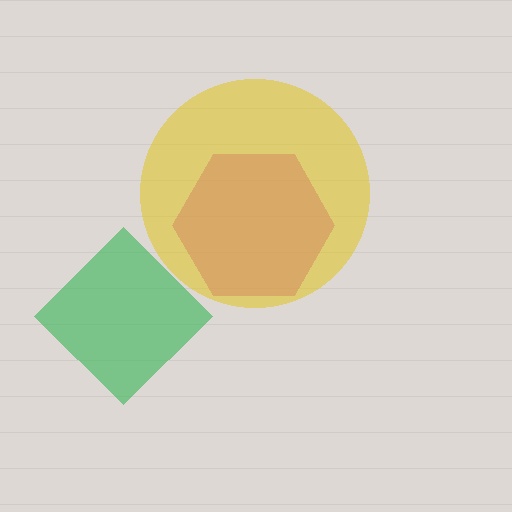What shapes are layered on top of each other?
The layered shapes are: a magenta hexagon, a green diamond, a yellow circle.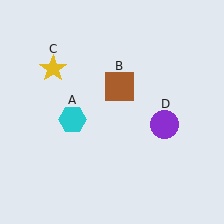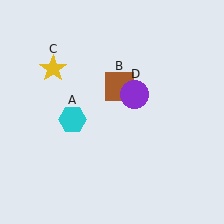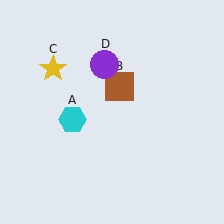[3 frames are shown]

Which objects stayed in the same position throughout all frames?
Cyan hexagon (object A) and brown square (object B) and yellow star (object C) remained stationary.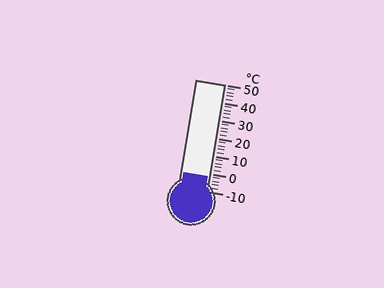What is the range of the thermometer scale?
The thermometer scale ranges from -10°C to 50°C.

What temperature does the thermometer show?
The thermometer shows approximately -2°C.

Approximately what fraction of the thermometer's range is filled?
The thermometer is filled to approximately 15% of its range.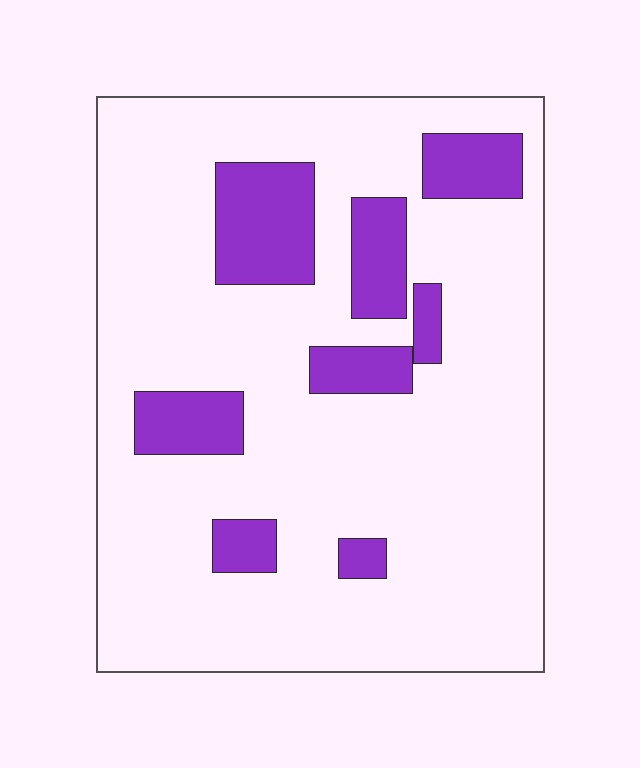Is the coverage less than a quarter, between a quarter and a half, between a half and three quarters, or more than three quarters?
Less than a quarter.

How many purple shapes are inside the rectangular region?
8.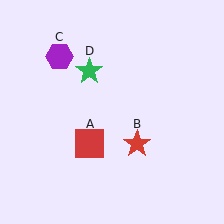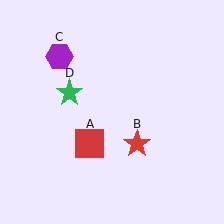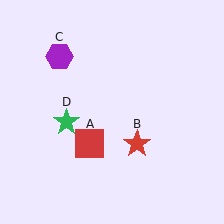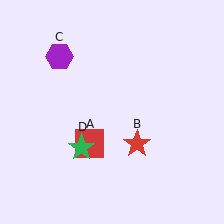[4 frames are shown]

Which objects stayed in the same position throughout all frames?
Red square (object A) and red star (object B) and purple hexagon (object C) remained stationary.